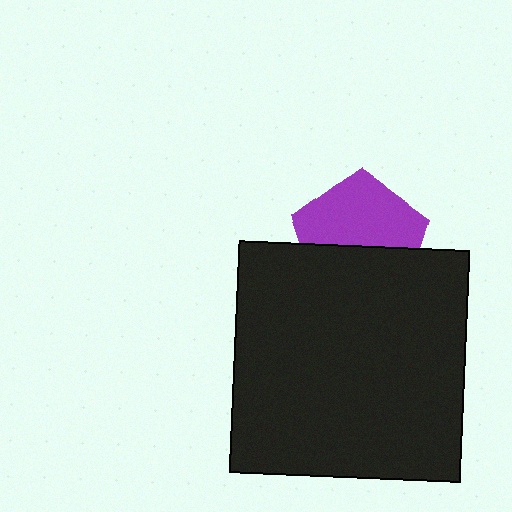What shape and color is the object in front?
The object in front is a black rectangle.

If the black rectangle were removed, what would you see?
You would see the complete purple pentagon.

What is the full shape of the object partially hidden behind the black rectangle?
The partially hidden object is a purple pentagon.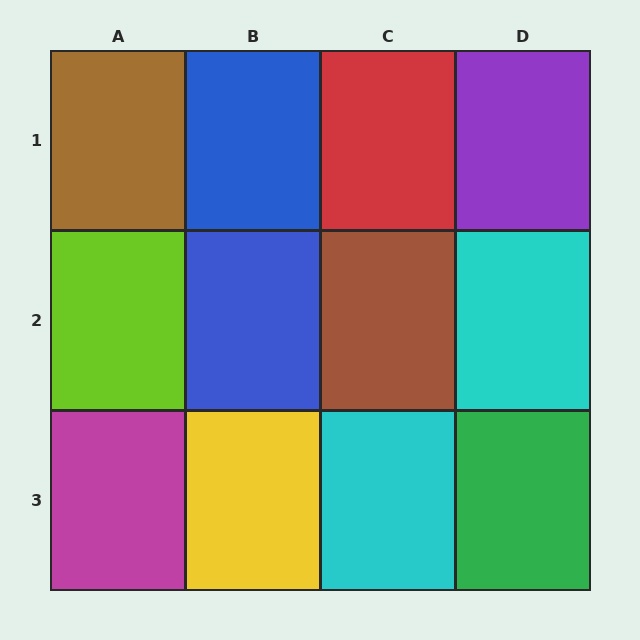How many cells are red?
1 cell is red.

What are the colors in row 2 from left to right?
Lime, blue, brown, cyan.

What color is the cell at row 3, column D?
Green.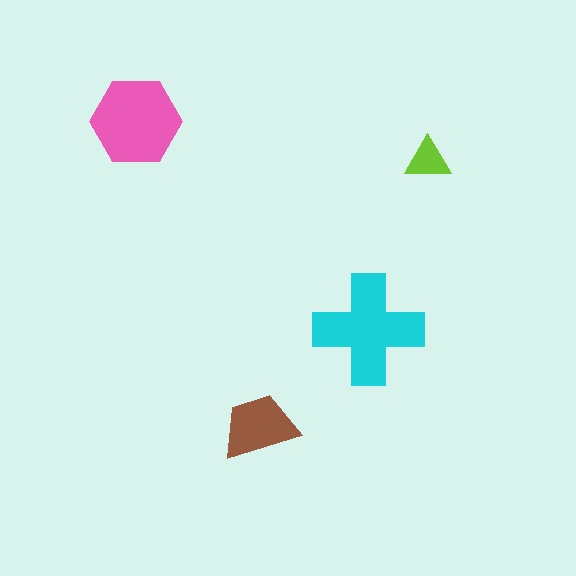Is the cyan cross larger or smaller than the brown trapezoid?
Larger.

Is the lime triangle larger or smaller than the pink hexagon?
Smaller.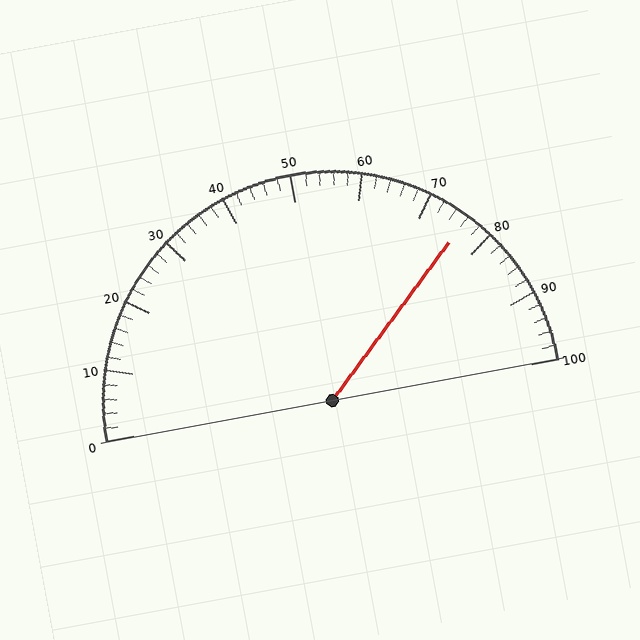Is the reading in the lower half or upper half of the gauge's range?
The reading is in the upper half of the range (0 to 100).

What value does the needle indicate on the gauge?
The needle indicates approximately 76.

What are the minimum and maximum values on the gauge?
The gauge ranges from 0 to 100.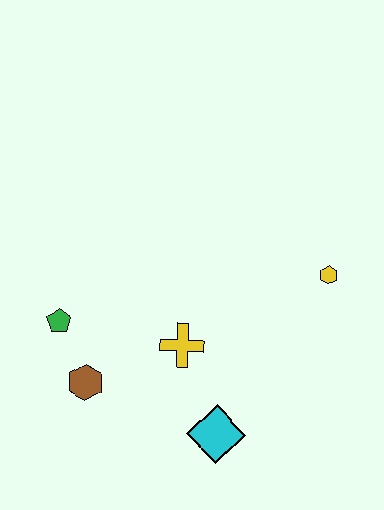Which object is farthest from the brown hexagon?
The yellow hexagon is farthest from the brown hexagon.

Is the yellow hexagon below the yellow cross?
No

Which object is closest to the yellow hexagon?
The yellow cross is closest to the yellow hexagon.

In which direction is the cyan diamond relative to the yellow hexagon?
The cyan diamond is below the yellow hexagon.